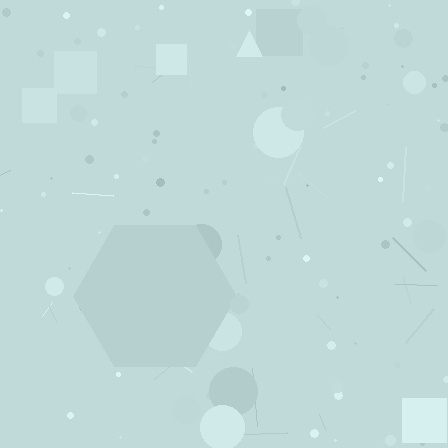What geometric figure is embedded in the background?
A hexagon is embedded in the background.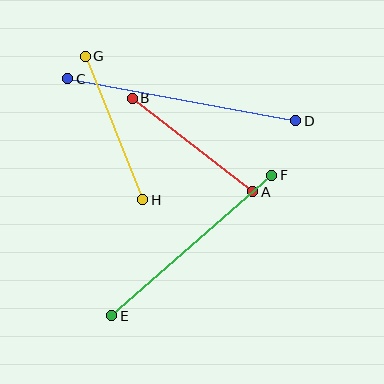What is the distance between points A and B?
The distance is approximately 153 pixels.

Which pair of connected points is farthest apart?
Points C and D are farthest apart.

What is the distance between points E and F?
The distance is approximately 213 pixels.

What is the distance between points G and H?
The distance is approximately 154 pixels.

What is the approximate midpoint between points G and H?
The midpoint is at approximately (114, 128) pixels.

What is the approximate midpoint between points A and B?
The midpoint is at approximately (192, 145) pixels.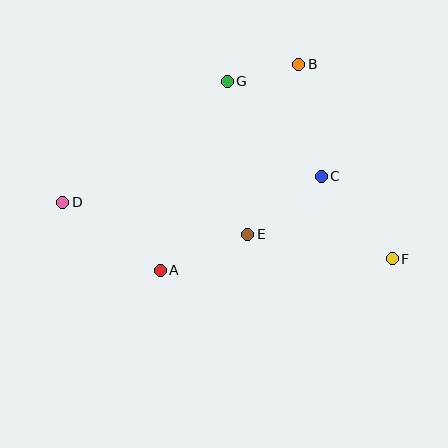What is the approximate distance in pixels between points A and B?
The distance between A and B is approximately 248 pixels.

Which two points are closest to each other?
Points B and G are closest to each other.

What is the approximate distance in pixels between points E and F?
The distance between E and F is approximately 147 pixels.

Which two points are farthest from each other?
Points D and F are farthest from each other.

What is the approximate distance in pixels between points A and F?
The distance between A and F is approximately 232 pixels.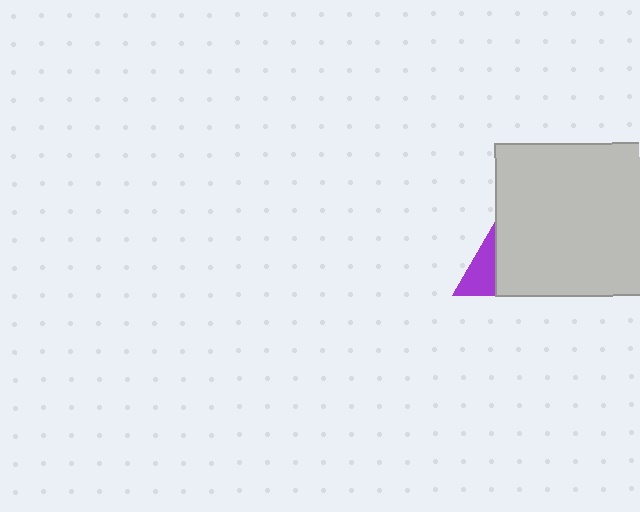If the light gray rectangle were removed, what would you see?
You would see the complete purple triangle.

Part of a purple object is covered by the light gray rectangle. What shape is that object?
It is a triangle.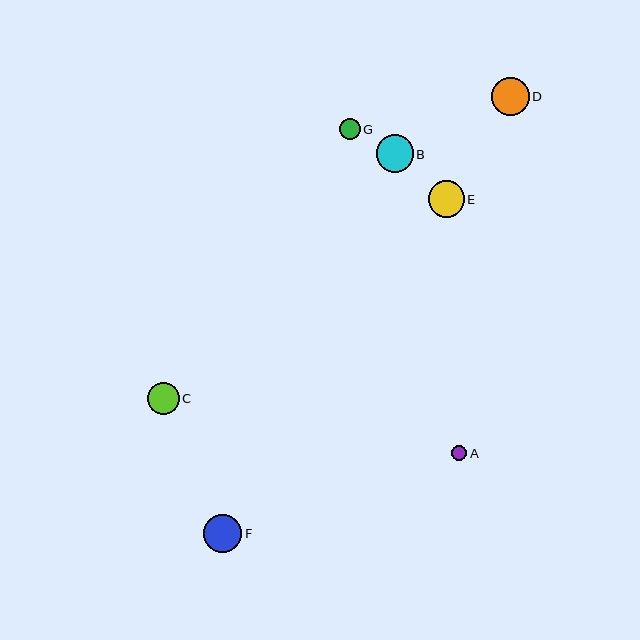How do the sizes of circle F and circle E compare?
Circle F and circle E are approximately the same size.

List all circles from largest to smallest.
From largest to smallest: D, F, B, E, C, G, A.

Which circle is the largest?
Circle D is the largest with a size of approximately 38 pixels.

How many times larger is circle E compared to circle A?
Circle E is approximately 2.3 times the size of circle A.